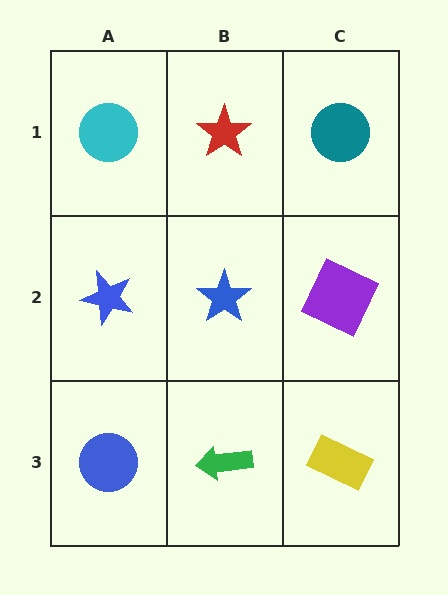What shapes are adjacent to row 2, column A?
A cyan circle (row 1, column A), a blue circle (row 3, column A), a blue star (row 2, column B).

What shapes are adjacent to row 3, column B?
A blue star (row 2, column B), a blue circle (row 3, column A), a yellow rectangle (row 3, column C).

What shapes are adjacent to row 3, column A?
A blue star (row 2, column A), a green arrow (row 3, column B).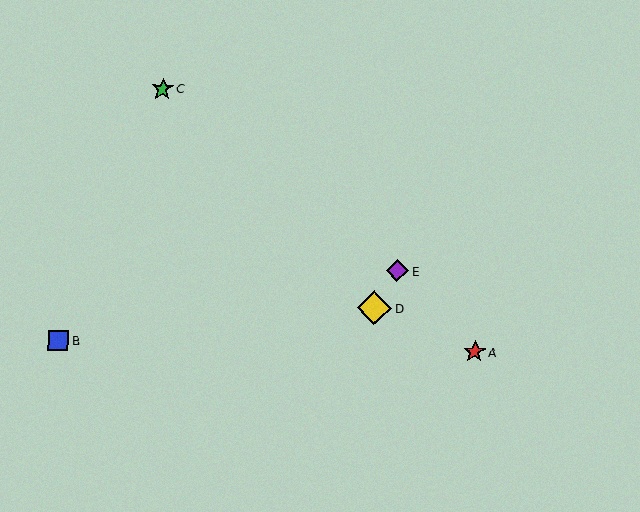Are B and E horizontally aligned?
No, B is at y≈341 and E is at y≈271.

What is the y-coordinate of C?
Object C is at y≈89.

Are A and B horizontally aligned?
Yes, both are at y≈352.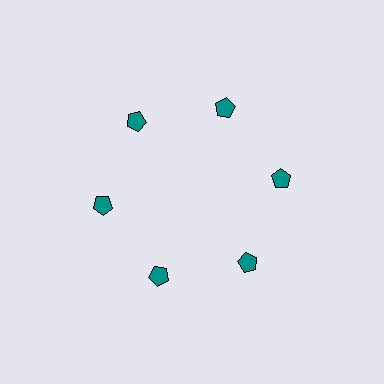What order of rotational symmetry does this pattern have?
This pattern has 6-fold rotational symmetry.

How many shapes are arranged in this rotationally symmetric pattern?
There are 6 shapes, arranged in 6 groups of 1.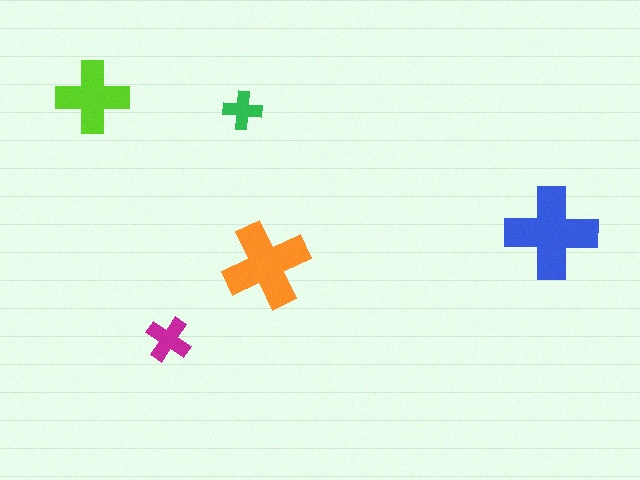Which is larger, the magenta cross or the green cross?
The magenta one.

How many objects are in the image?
There are 5 objects in the image.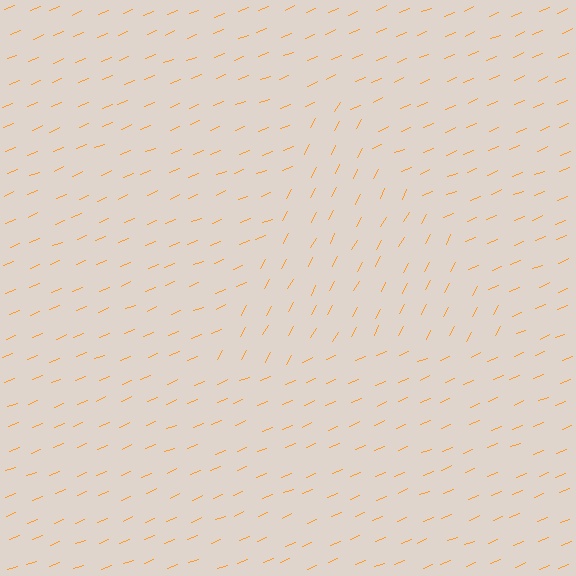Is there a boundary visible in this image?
Yes, there is a texture boundary formed by a change in line orientation.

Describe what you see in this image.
The image is filled with small orange line segments. A triangle region in the image has lines oriented differently from the surrounding lines, creating a visible texture boundary.